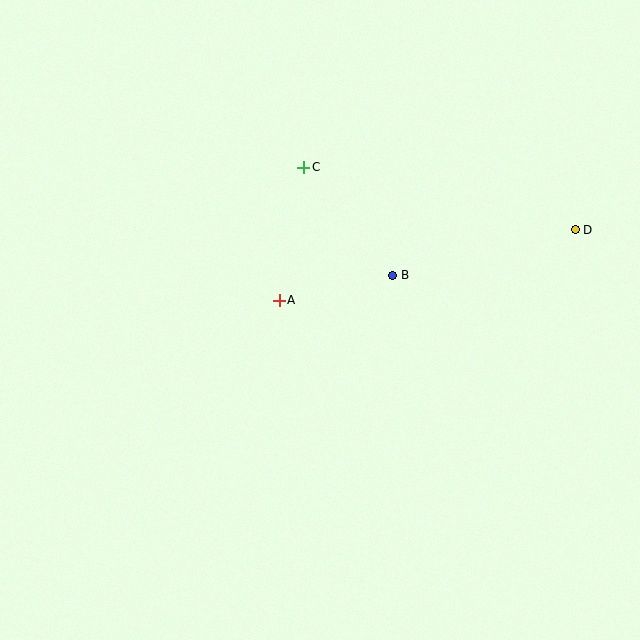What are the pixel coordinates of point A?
Point A is at (279, 300).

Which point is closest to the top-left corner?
Point C is closest to the top-left corner.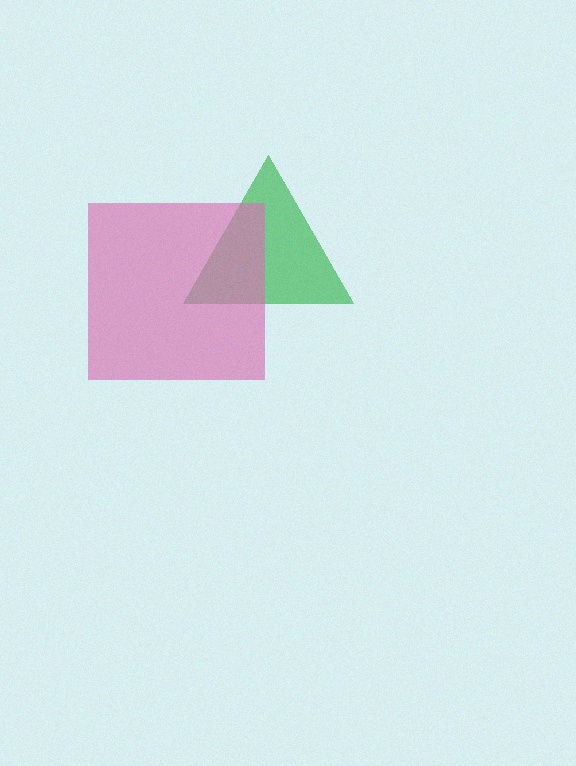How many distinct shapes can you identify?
There are 2 distinct shapes: a green triangle, a pink square.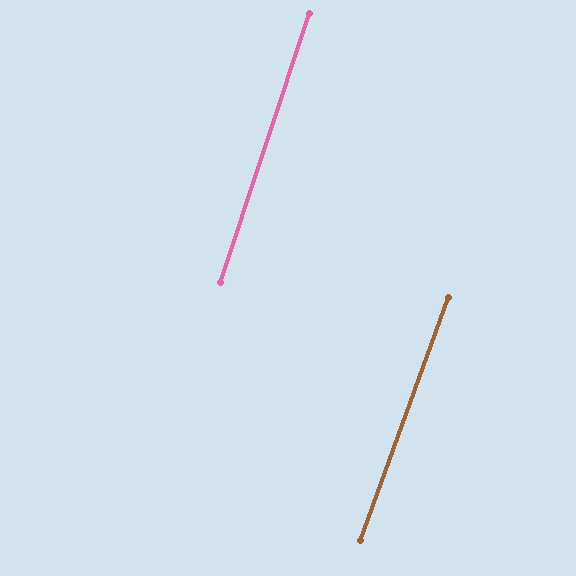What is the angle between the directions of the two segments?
Approximately 1 degree.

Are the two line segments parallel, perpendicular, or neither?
Parallel — their directions differ by only 1.5°.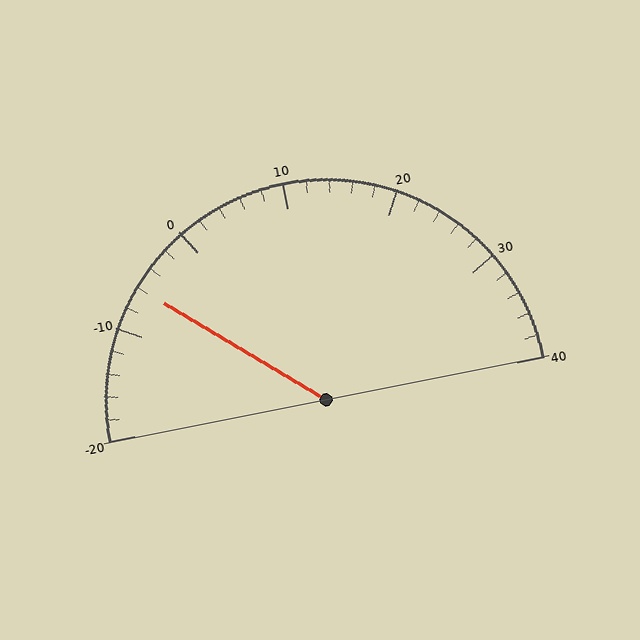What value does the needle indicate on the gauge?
The needle indicates approximately -6.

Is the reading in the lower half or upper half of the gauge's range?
The reading is in the lower half of the range (-20 to 40).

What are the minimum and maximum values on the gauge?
The gauge ranges from -20 to 40.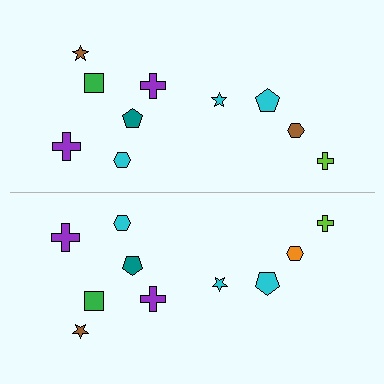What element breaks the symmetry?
The orange hexagon on the bottom side breaks the symmetry — its mirror counterpart is brown.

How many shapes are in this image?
There are 20 shapes in this image.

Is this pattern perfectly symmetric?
No, the pattern is not perfectly symmetric. The orange hexagon on the bottom side breaks the symmetry — its mirror counterpart is brown.